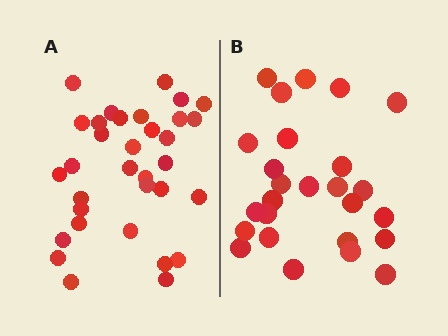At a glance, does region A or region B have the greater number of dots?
Region A (the left region) has more dots.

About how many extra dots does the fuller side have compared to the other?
Region A has roughly 8 or so more dots than region B.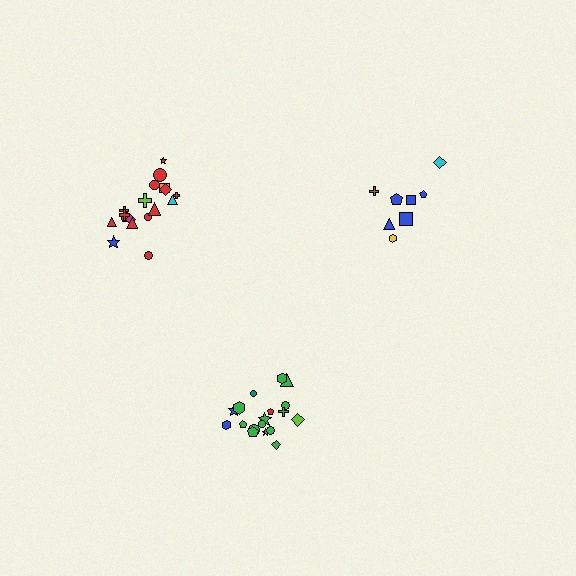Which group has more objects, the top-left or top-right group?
The top-left group.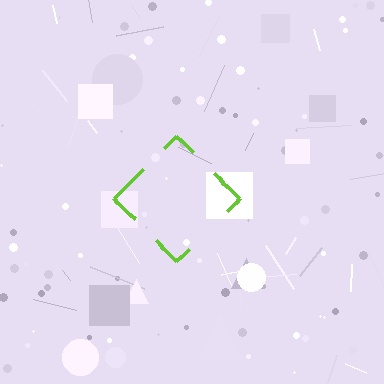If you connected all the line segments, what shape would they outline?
They would outline a diamond.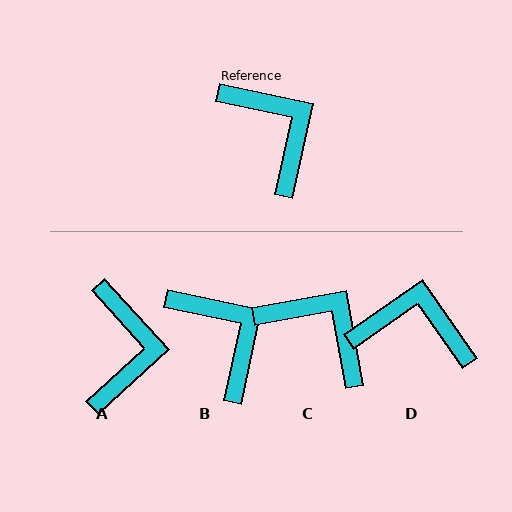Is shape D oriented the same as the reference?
No, it is off by about 47 degrees.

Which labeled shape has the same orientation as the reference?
B.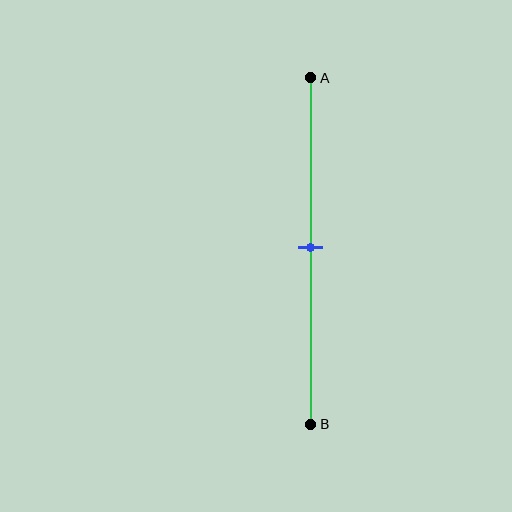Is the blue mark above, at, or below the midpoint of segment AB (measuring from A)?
The blue mark is approximately at the midpoint of segment AB.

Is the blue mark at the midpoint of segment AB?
Yes, the mark is approximately at the midpoint.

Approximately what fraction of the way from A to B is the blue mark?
The blue mark is approximately 50% of the way from A to B.